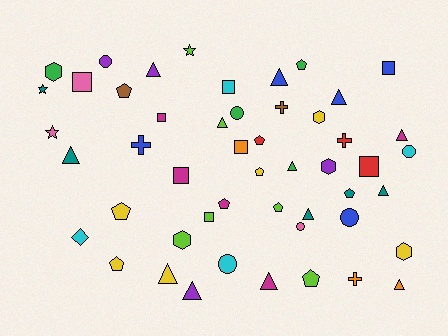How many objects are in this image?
There are 50 objects.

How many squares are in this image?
There are 8 squares.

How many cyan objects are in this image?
There are 4 cyan objects.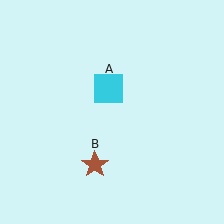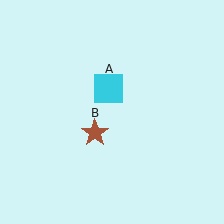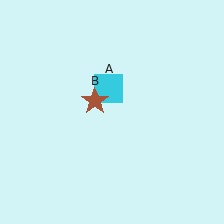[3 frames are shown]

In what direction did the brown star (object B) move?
The brown star (object B) moved up.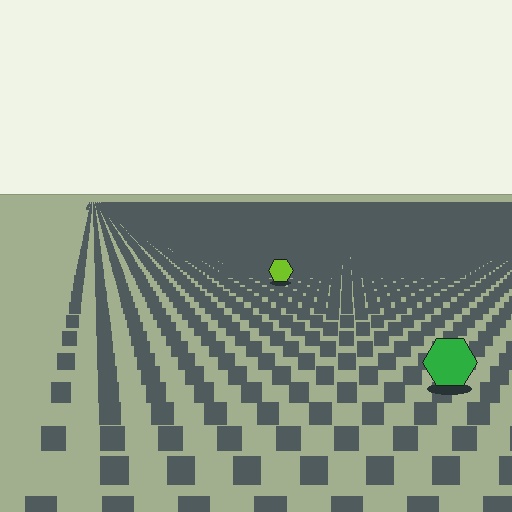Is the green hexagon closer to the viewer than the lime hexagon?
Yes. The green hexagon is closer — you can tell from the texture gradient: the ground texture is coarser near it.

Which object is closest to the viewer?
The green hexagon is closest. The texture marks near it are larger and more spread out.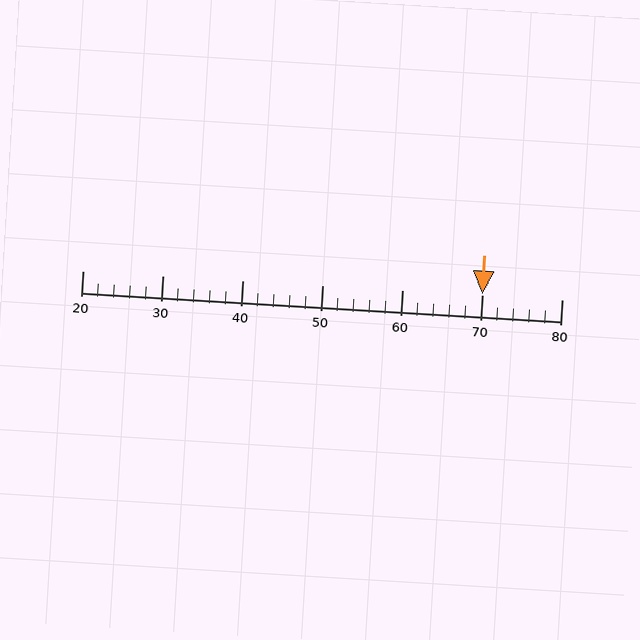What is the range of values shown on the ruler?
The ruler shows values from 20 to 80.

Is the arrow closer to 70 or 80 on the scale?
The arrow is closer to 70.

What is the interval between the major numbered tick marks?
The major tick marks are spaced 10 units apart.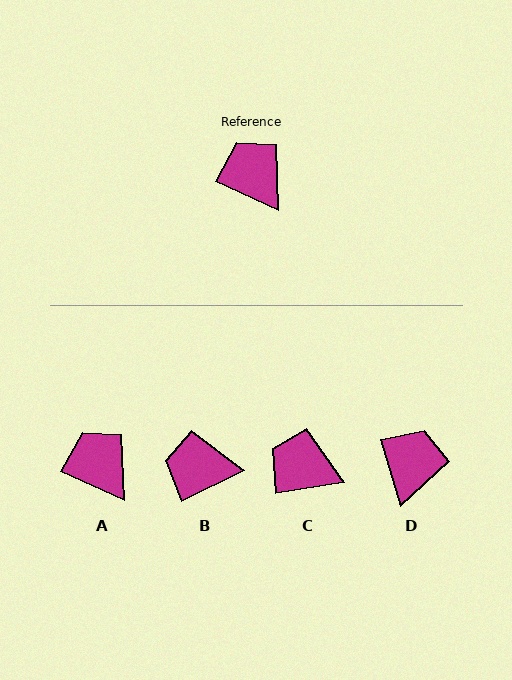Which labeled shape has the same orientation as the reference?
A.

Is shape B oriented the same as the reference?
No, it is off by about 51 degrees.